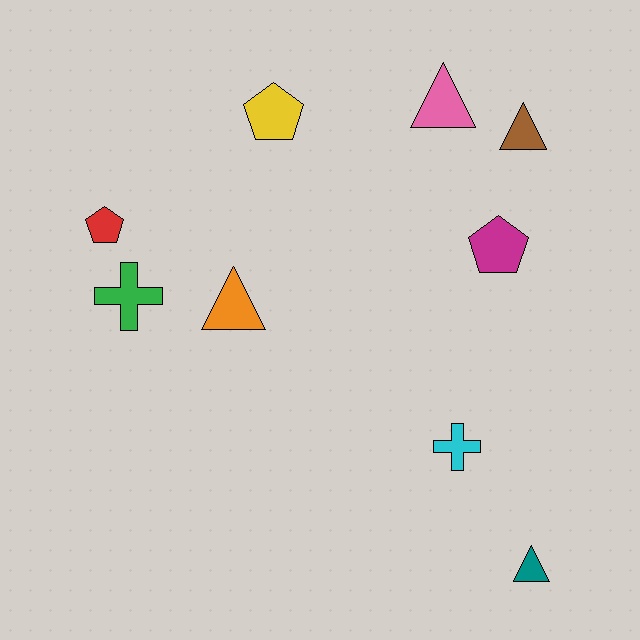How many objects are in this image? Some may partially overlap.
There are 9 objects.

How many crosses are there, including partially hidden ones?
There are 2 crosses.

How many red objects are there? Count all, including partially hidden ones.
There is 1 red object.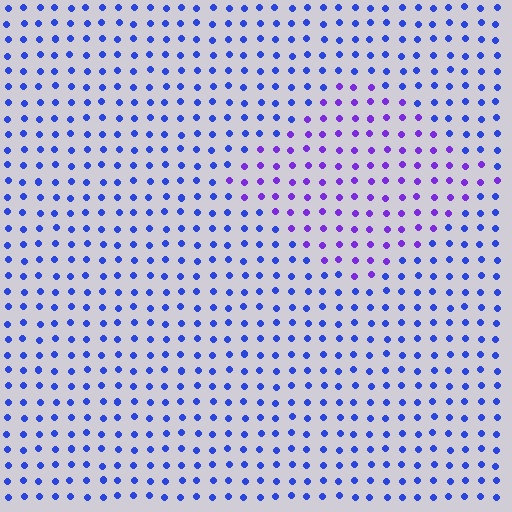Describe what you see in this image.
The image is filled with small blue elements in a uniform arrangement. A diamond-shaped region is visible where the elements are tinted to a slightly different hue, forming a subtle color boundary.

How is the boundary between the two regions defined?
The boundary is defined purely by a slight shift in hue (about 37 degrees). Spacing, size, and orientation are identical on both sides.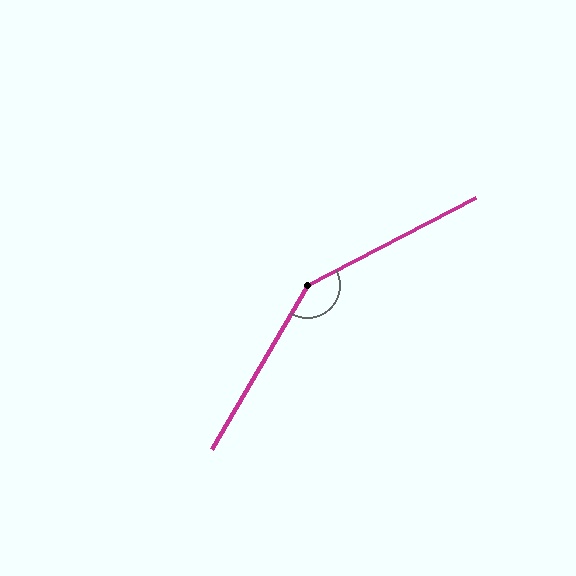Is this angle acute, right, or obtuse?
It is obtuse.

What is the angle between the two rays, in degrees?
Approximately 148 degrees.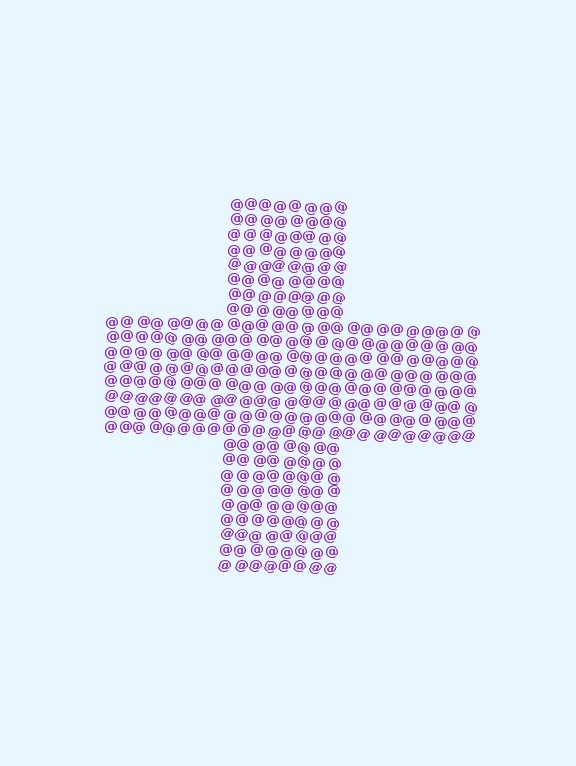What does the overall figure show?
The overall figure shows a cross.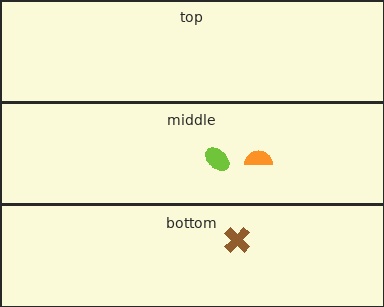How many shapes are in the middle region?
2.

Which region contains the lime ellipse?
The middle region.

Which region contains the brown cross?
The bottom region.